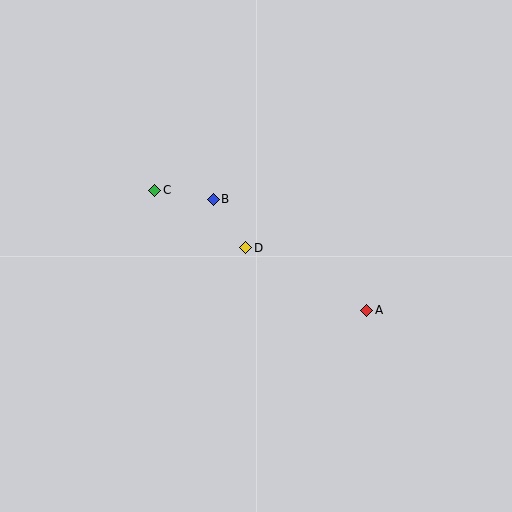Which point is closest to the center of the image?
Point D at (246, 248) is closest to the center.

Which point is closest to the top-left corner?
Point C is closest to the top-left corner.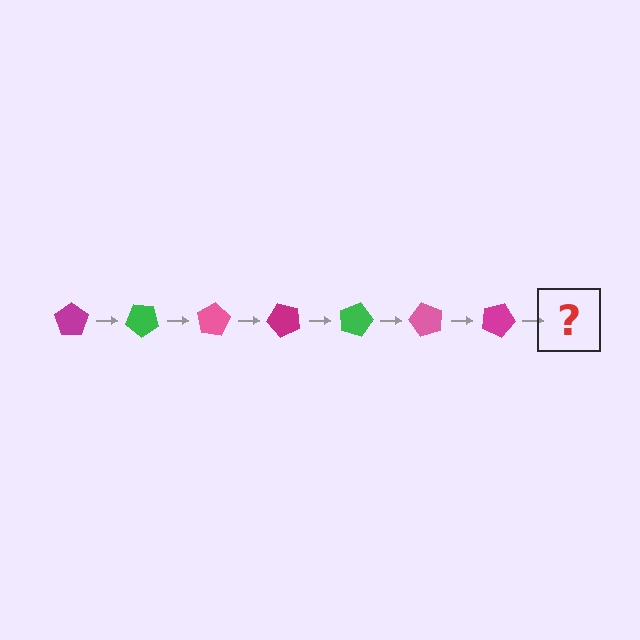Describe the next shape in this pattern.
It should be a green pentagon, rotated 280 degrees from the start.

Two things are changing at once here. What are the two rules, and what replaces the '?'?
The two rules are that it rotates 40 degrees each step and the color cycles through magenta, green, and pink. The '?' should be a green pentagon, rotated 280 degrees from the start.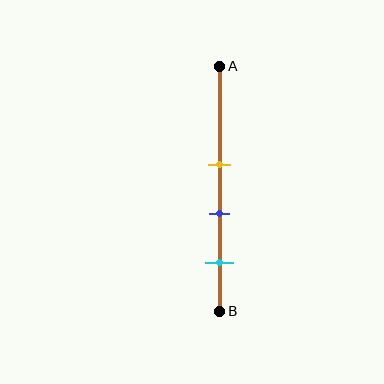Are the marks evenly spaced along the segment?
Yes, the marks are approximately evenly spaced.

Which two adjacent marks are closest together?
The yellow and blue marks are the closest adjacent pair.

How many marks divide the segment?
There are 3 marks dividing the segment.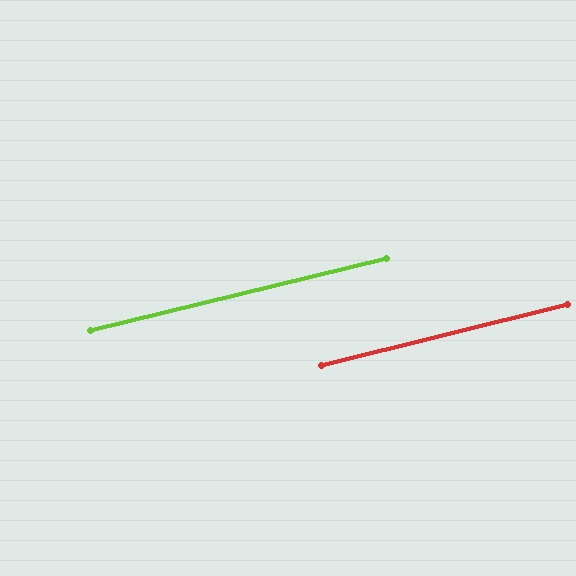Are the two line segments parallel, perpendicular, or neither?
Parallel — their directions differ by only 0.4°.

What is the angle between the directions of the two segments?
Approximately 0 degrees.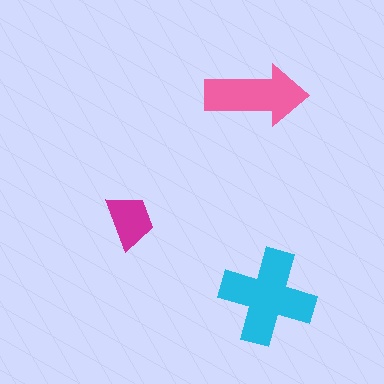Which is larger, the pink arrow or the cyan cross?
The cyan cross.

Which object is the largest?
The cyan cross.